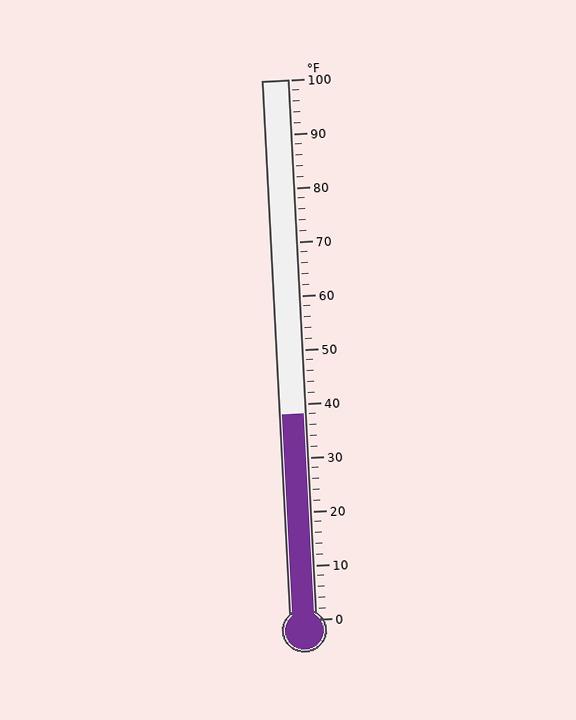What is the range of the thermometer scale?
The thermometer scale ranges from 0°F to 100°F.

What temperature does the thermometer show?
The thermometer shows approximately 38°F.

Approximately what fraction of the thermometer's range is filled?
The thermometer is filled to approximately 40% of its range.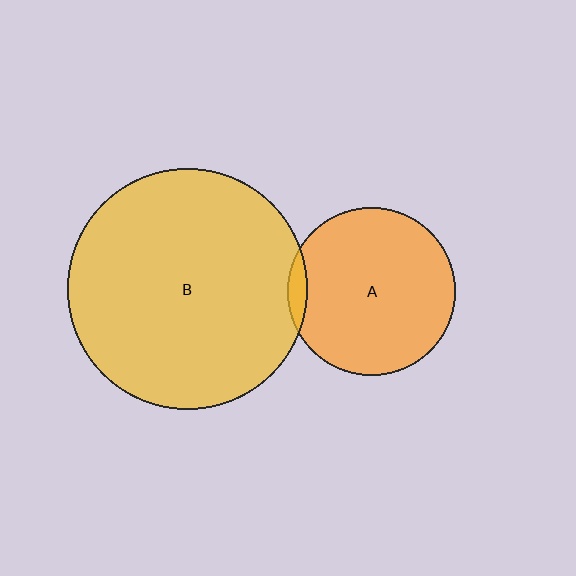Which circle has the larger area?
Circle B (yellow).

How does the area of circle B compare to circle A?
Approximately 2.1 times.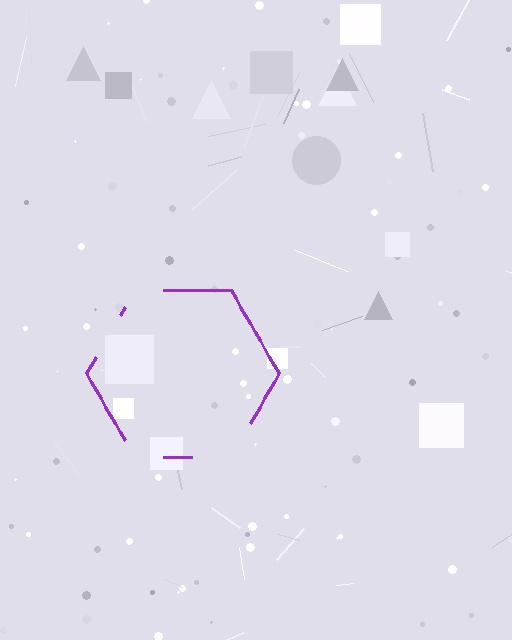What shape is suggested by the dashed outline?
The dashed outline suggests a hexagon.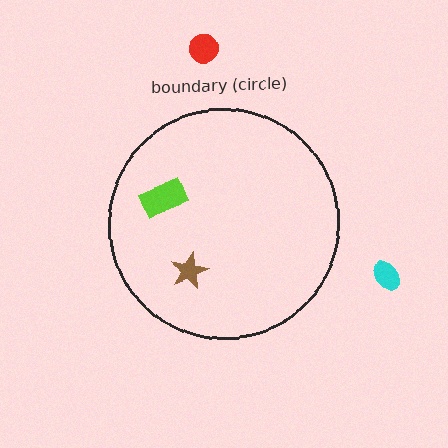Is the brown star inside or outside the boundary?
Inside.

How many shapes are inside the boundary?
2 inside, 2 outside.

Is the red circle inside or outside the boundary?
Outside.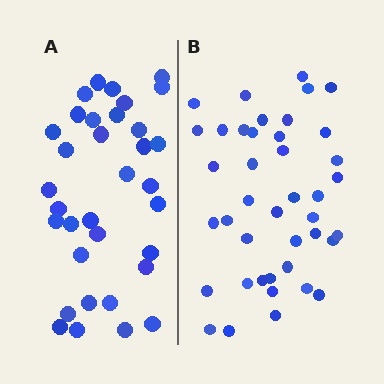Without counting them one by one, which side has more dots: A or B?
Region B (the right region) has more dots.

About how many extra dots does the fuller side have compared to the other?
Region B has roughly 8 or so more dots than region A.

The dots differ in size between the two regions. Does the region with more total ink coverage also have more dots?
No. Region A has more total ink coverage because its dots are larger, but region B actually contains more individual dots. Total area can be misleading — the number of items is what matters here.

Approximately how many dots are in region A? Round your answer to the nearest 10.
About 30 dots. (The exact count is 34, which rounds to 30.)